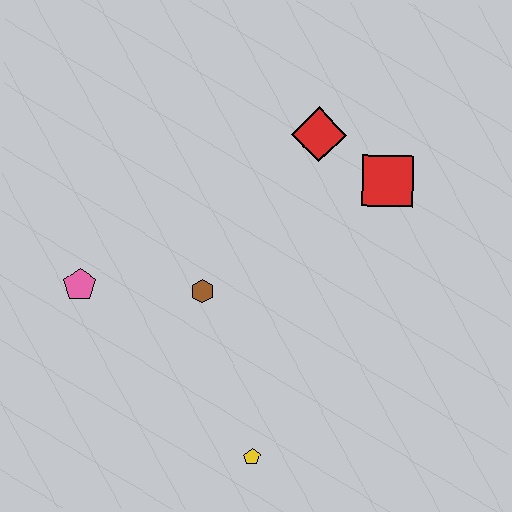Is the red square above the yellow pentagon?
Yes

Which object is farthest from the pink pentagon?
The red square is farthest from the pink pentagon.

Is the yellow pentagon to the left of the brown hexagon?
No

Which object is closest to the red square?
The red diamond is closest to the red square.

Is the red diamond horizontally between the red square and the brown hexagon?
Yes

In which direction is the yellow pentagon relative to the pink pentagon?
The yellow pentagon is to the right of the pink pentagon.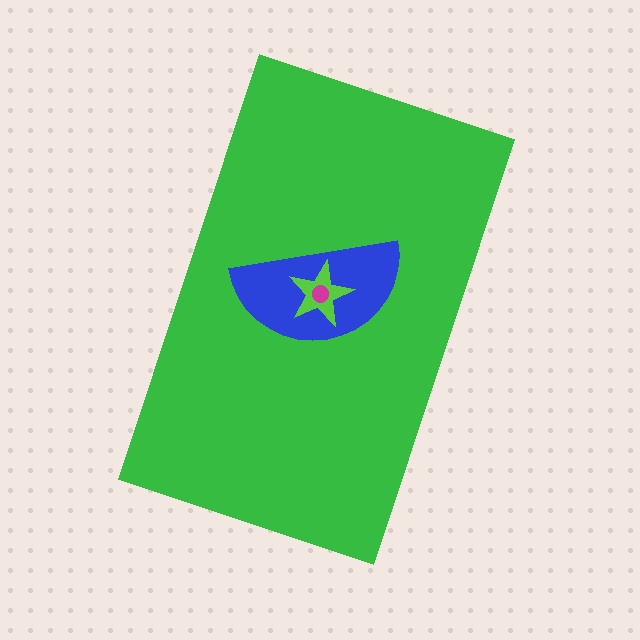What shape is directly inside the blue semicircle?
The lime star.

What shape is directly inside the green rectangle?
The blue semicircle.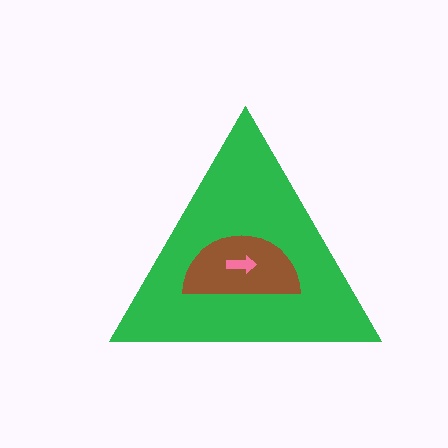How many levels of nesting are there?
3.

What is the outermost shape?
The green triangle.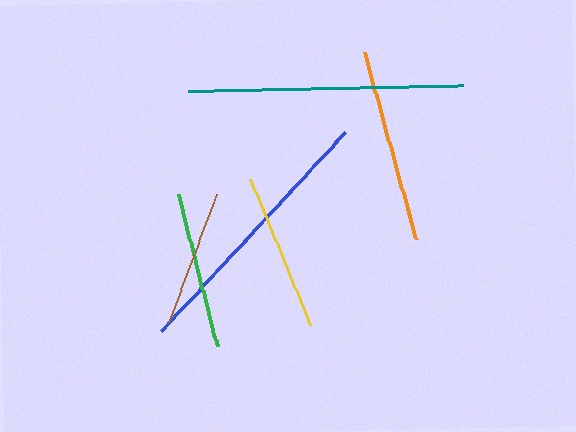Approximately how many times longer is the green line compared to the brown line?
The green line is approximately 1.1 times the length of the brown line.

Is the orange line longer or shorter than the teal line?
The teal line is longer than the orange line.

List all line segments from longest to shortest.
From longest to shortest: teal, blue, orange, yellow, green, brown.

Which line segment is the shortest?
The brown line is the shortest at approximately 137 pixels.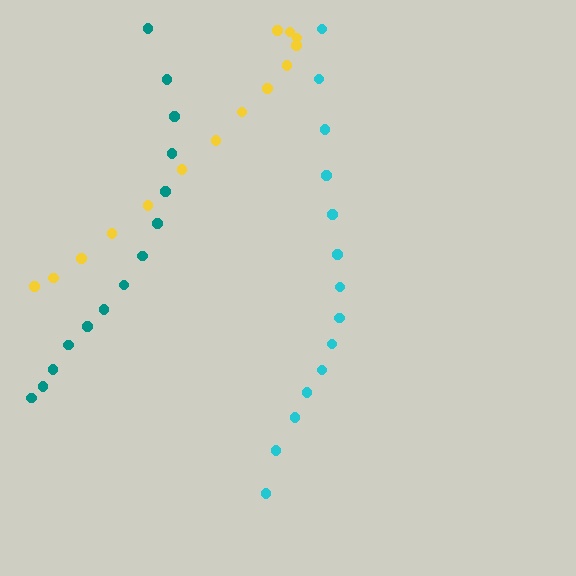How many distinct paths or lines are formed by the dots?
There are 3 distinct paths.